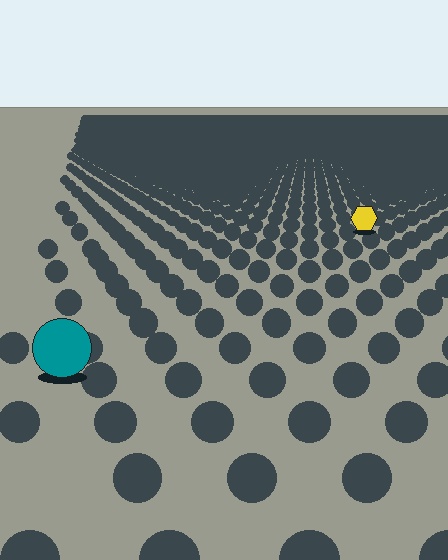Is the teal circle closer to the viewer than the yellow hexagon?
Yes. The teal circle is closer — you can tell from the texture gradient: the ground texture is coarser near it.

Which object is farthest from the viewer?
The yellow hexagon is farthest from the viewer. It appears smaller and the ground texture around it is denser.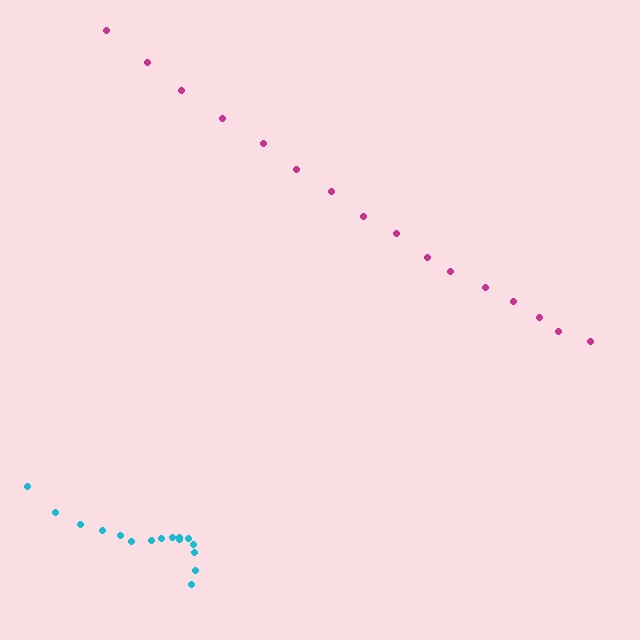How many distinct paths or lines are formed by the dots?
There are 2 distinct paths.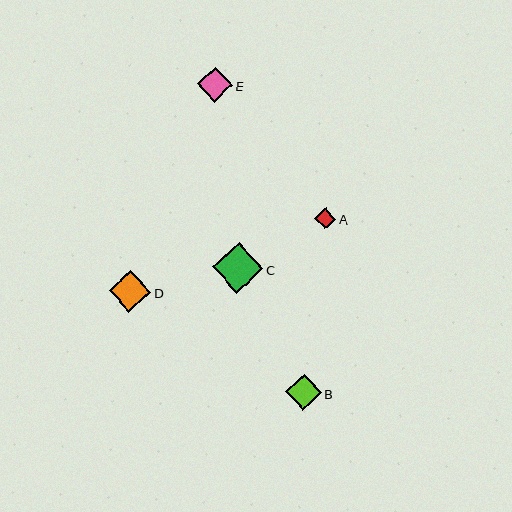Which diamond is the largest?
Diamond C is the largest with a size of approximately 50 pixels.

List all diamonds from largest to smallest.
From largest to smallest: C, D, B, E, A.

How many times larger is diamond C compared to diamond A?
Diamond C is approximately 2.4 times the size of diamond A.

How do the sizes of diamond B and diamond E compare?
Diamond B and diamond E are approximately the same size.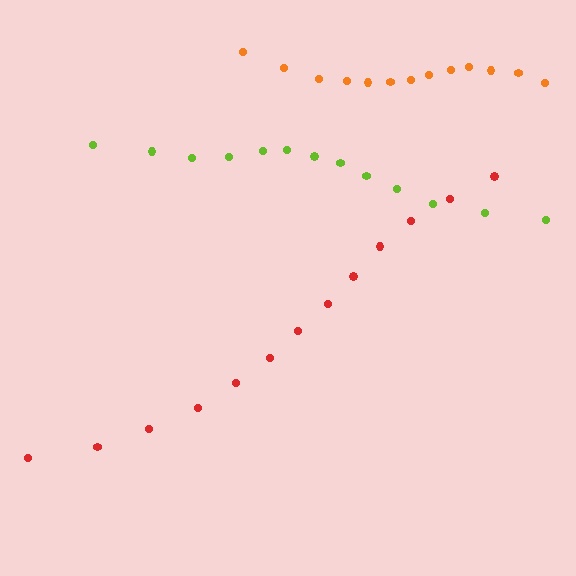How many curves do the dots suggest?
There are 3 distinct paths.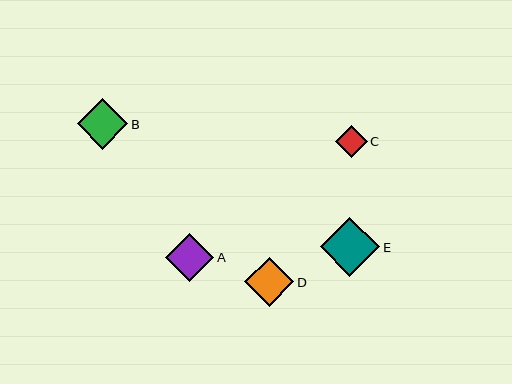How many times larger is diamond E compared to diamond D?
Diamond E is approximately 1.2 times the size of diamond D.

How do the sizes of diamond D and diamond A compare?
Diamond D and diamond A are approximately the same size.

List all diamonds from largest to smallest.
From largest to smallest: E, B, D, A, C.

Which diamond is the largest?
Diamond E is the largest with a size of approximately 59 pixels.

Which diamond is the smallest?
Diamond C is the smallest with a size of approximately 32 pixels.